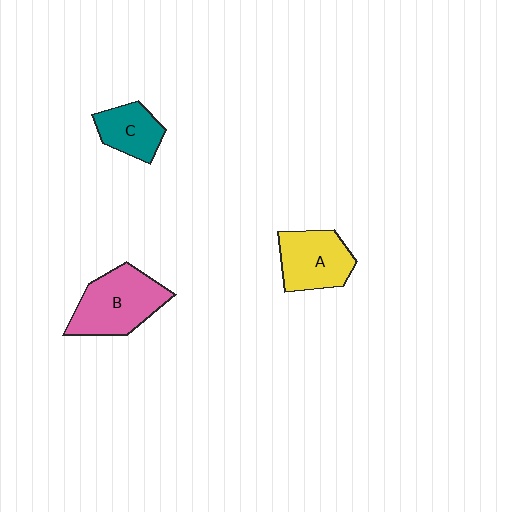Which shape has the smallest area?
Shape C (teal).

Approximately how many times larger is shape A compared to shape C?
Approximately 1.4 times.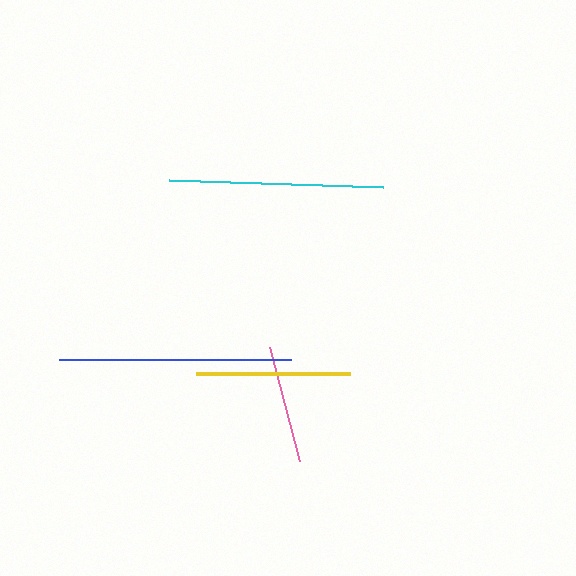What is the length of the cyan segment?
The cyan segment is approximately 214 pixels long.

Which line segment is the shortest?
The pink line is the shortest at approximately 118 pixels.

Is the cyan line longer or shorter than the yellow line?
The cyan line is longer than the yellow line.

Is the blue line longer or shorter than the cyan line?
The blue line is longer than the cyan line.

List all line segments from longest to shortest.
From longest to shortest: blue, cyan, yellow, pink.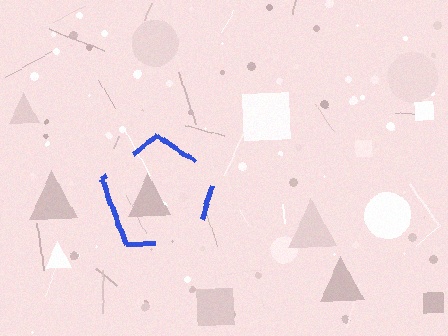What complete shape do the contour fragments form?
The contour fragments form a pentagon.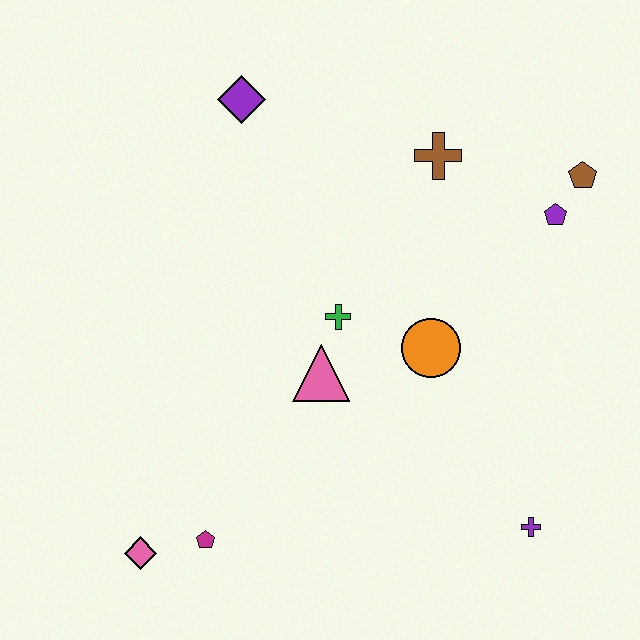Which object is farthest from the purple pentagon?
The pink diamond is farthest from the purple pentagon.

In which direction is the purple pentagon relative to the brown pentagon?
The purple pentagon is below the brown pentagon.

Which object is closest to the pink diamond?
The magenta pentagon is closest to the pink diamond.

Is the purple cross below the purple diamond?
Yes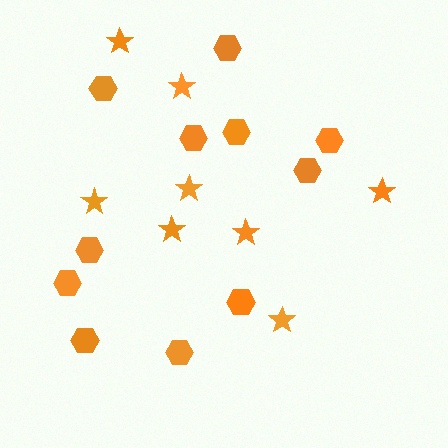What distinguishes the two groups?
There are 2 groups: one group of hexagons (11) and one group of stars (8).